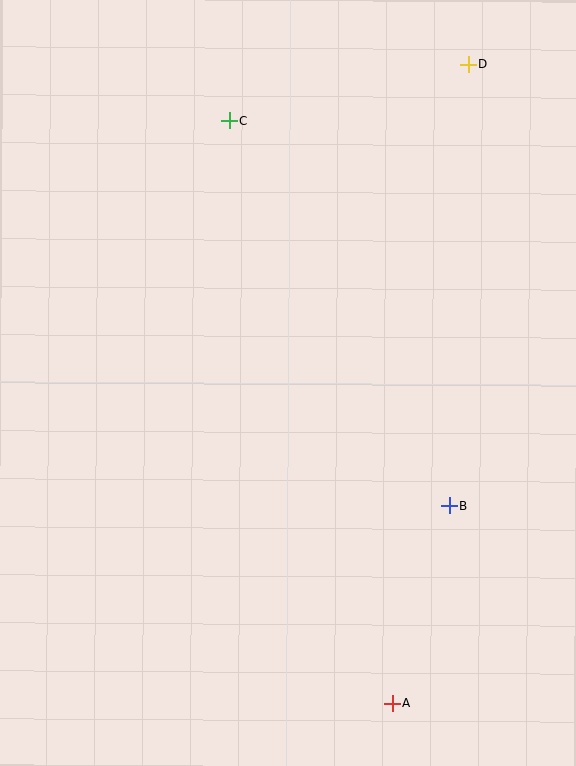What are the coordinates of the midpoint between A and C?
The midpoint between A and C is at (310, 412).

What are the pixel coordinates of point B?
Point B is at (450, 505).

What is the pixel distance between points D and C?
The distance between D and C is 246 pixels.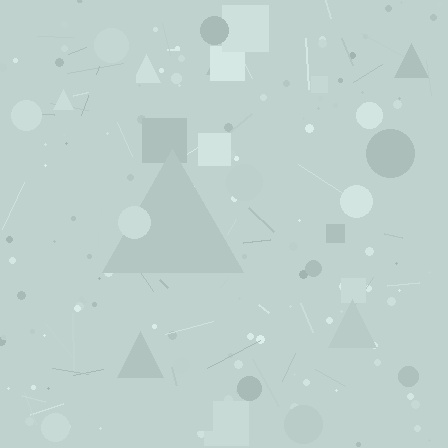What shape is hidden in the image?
A triangle is hidden in the image.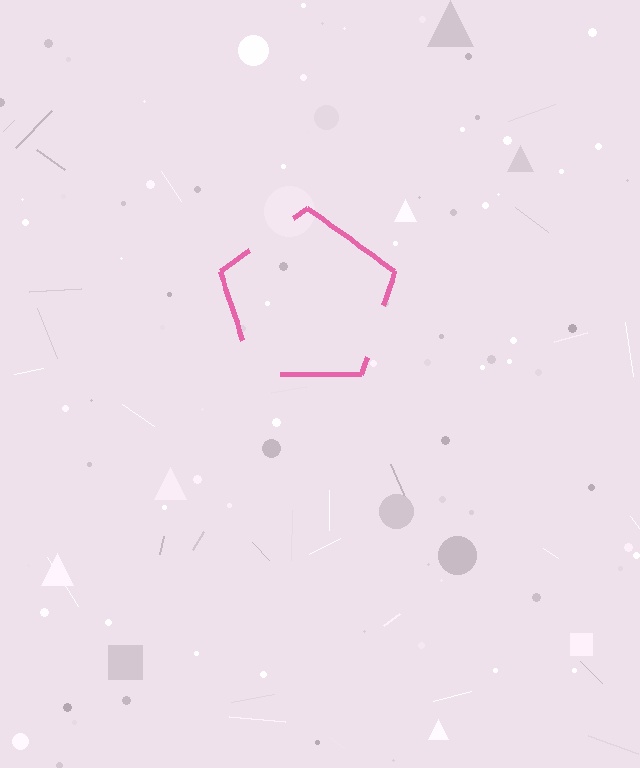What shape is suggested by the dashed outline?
The dashed outline suggests a pentagon.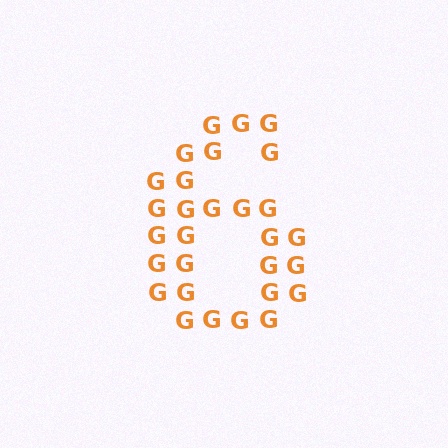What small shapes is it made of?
It is made of small letter G's.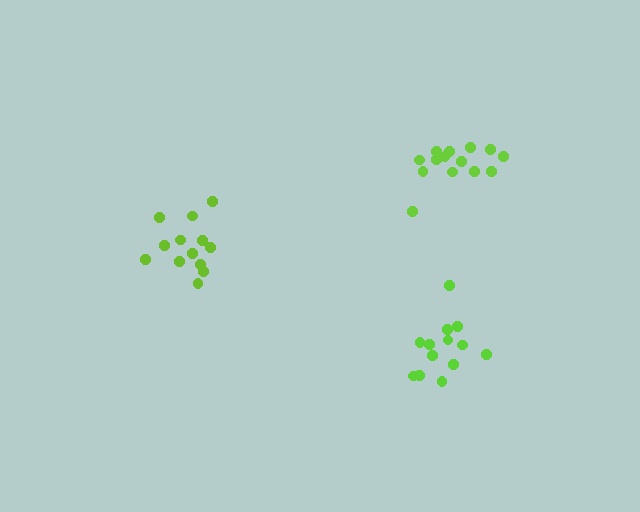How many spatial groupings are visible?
There are 3 spatial groupings.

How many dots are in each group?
Group 1: 14 dots, Group 2: 13 dots, Group 3: 13 dots (40 total).